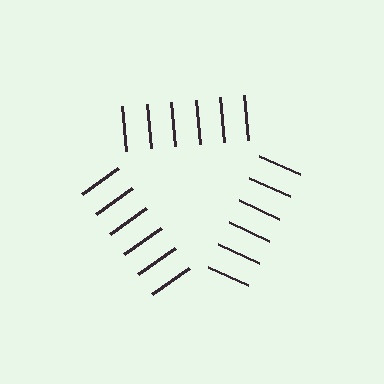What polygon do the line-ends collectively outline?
An illusory triangle — the line segments terminate on its edges but no continuous stroke is drawn.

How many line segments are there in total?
18 — 6 along each of the 3 edges.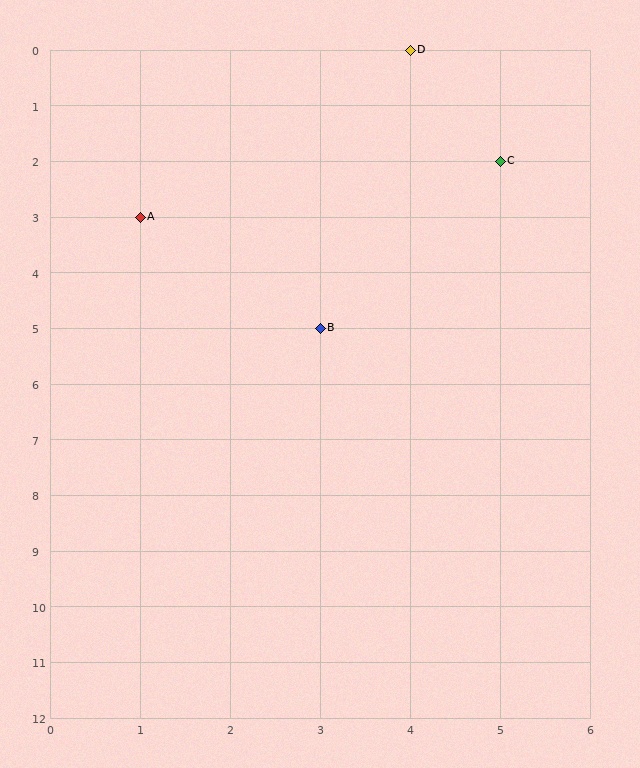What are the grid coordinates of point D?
Point D is at grid coordinates (4, 0).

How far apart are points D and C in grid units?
Points D and C are 1 column and 2 rows apart (about 2.2 grid units diagonally).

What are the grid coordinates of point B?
Point B is at grid coordinates (3, 5).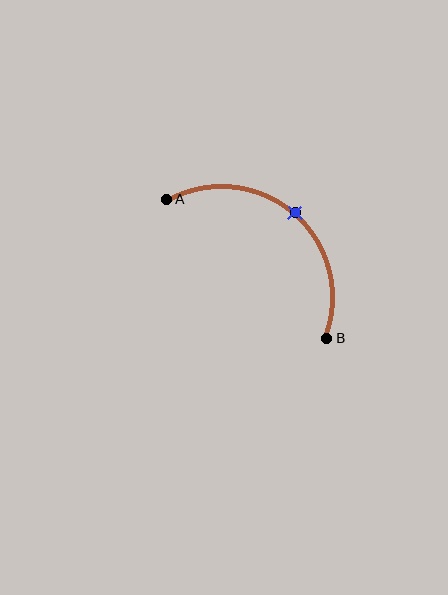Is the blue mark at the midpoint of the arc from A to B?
Yes. The blue mark lies on the arc at equal arc-length from both A and B — it is the arc midpoint.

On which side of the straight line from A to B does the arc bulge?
The arc bulges above and to the right of the straight line connecting A and B.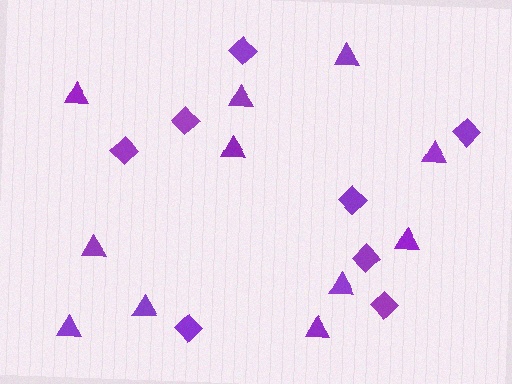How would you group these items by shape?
There are 2 groups: one group of triangles (11) and one group of diamonds (8).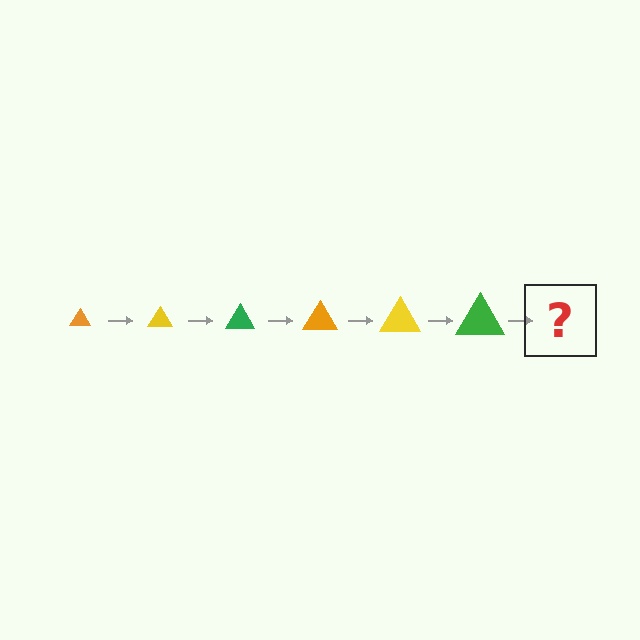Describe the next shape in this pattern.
It should be an orange triangle, larger than the previous one.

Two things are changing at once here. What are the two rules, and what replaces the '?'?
The two rules are that the triangle grows larger each step and the color cycles through orange, yellow, and green. The '?' should be an orange triangle, larger than the previous one.